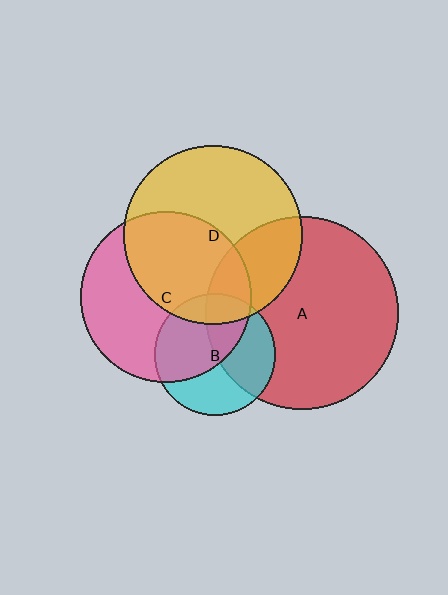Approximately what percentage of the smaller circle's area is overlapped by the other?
Approximately 25%.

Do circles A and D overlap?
Yes.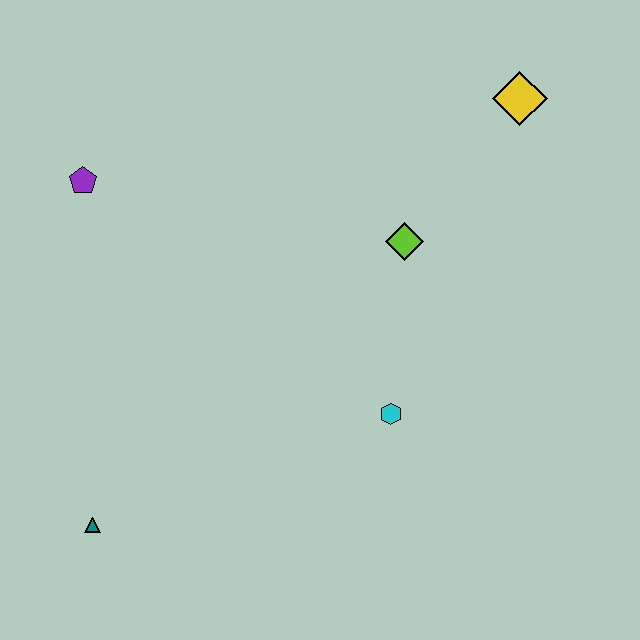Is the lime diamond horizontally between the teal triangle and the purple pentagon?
No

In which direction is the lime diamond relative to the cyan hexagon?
The lime diamond is above the cyan hexagon.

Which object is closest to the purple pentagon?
The lime diamond is closest to the purple pentagon.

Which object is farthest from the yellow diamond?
The teal triangle is farthest from the yellow diamond.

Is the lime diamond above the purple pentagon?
No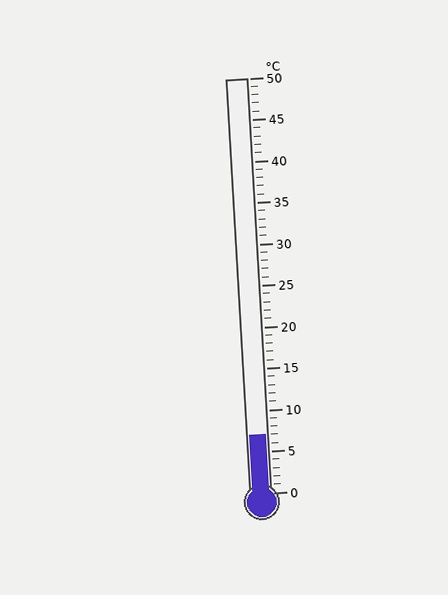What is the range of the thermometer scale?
The thermometer scale ranges from 0°C to 50°C.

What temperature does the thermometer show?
The thermometer shows approximately 7°C.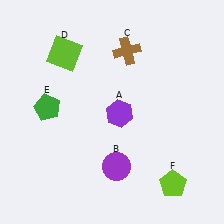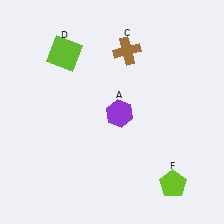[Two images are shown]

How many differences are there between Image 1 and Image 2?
There are 2 differences between the two images.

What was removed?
The green pentagon (E), the purple circle (B) were removed in Image 2.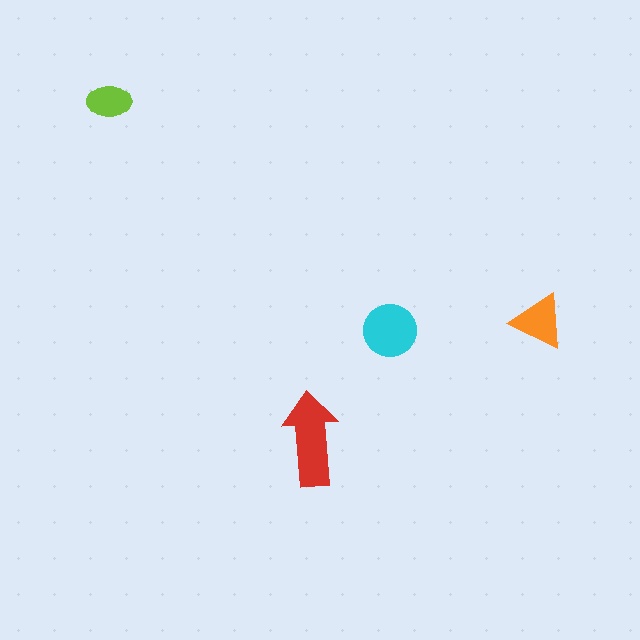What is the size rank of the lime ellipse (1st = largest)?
4th.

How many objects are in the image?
There are 4 objects in the image.